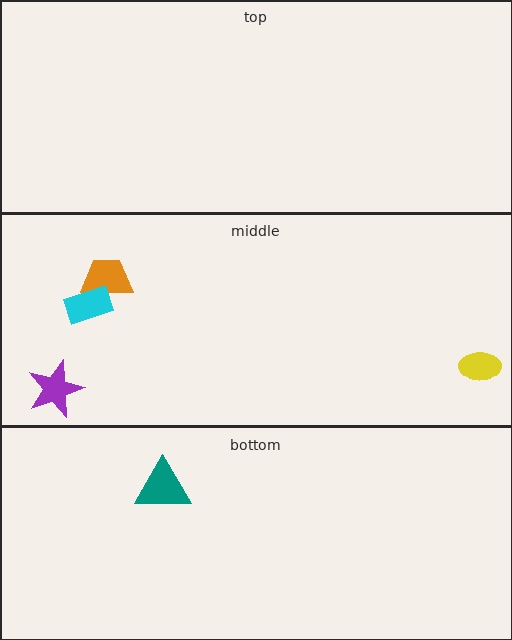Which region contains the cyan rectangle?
The middle region.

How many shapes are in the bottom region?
1.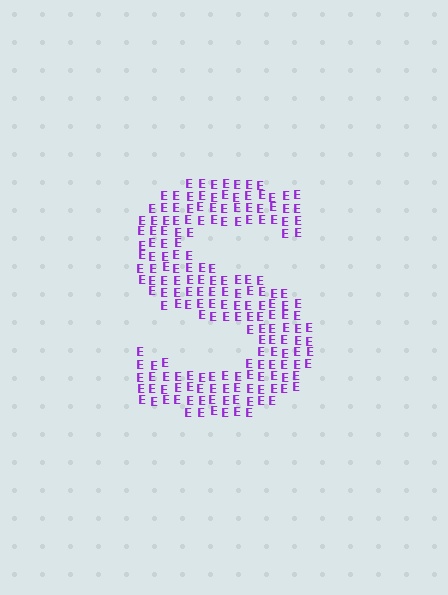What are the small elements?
The small elements are letter E's.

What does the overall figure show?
The overall figure shows the letter S.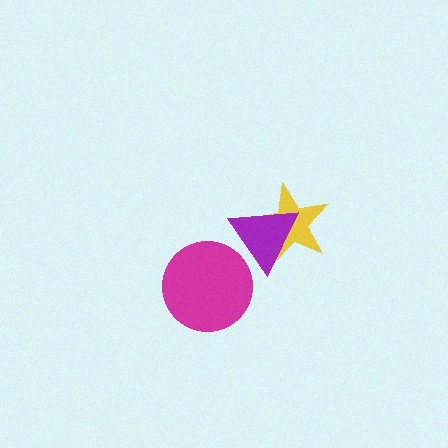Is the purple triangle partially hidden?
No, no other shape covers it.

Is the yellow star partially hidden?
Yes, it is partially covered by another shape.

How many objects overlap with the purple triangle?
2 objects overlap with the purple triangle.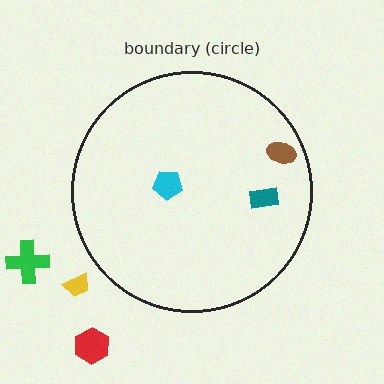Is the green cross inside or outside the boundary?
Outside.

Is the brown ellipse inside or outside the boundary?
Inside.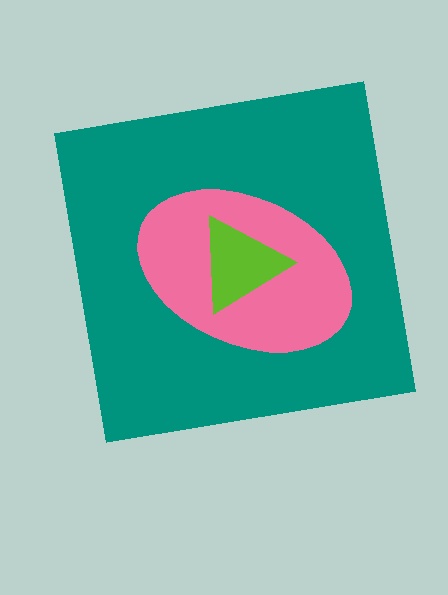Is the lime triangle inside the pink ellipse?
Yes.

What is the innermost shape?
The lime triangle.